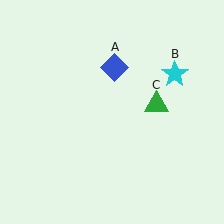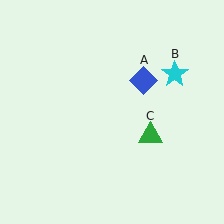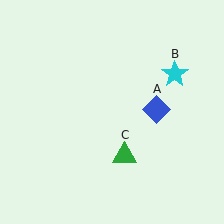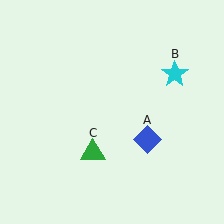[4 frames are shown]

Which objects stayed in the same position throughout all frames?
Cyan star (object B) remained stationary.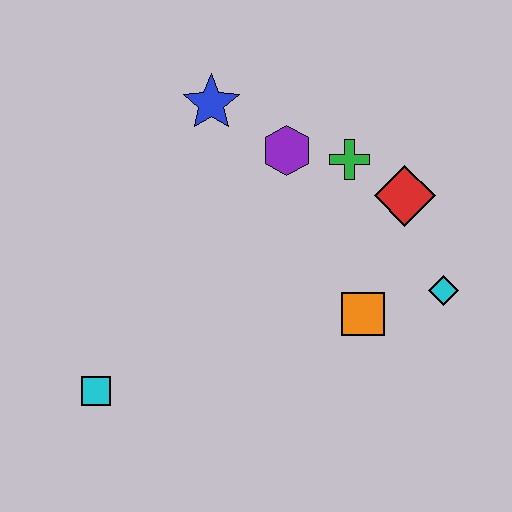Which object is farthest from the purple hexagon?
The cyan square is farthest from the purple hexagon.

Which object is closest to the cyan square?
The orange square is closest to the cyan square.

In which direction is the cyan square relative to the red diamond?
The cyan square is to the left of the red diamond.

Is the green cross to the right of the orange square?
No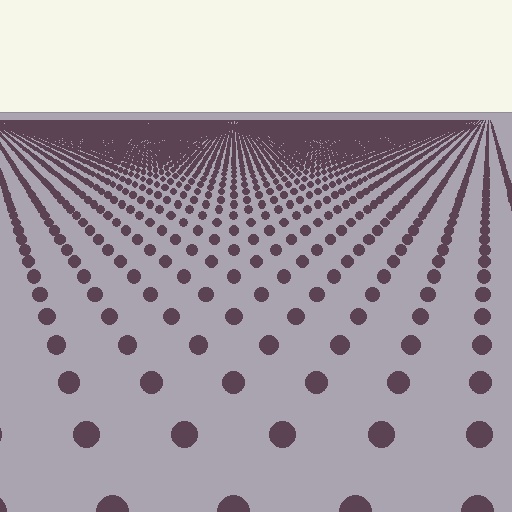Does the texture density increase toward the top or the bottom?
Density increases toward the top.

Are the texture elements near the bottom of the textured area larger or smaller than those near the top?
Larger. Near the bottom, elements are closer to the viewer and appear at a bigger on-screen size.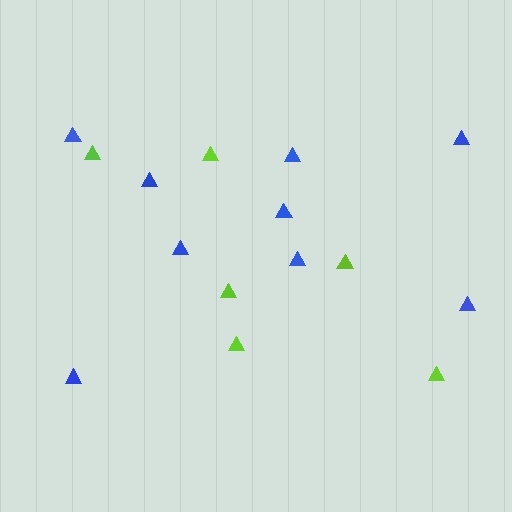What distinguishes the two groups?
There are 2 groups: one group of lime triangles (6) and one group of blue triangles (9).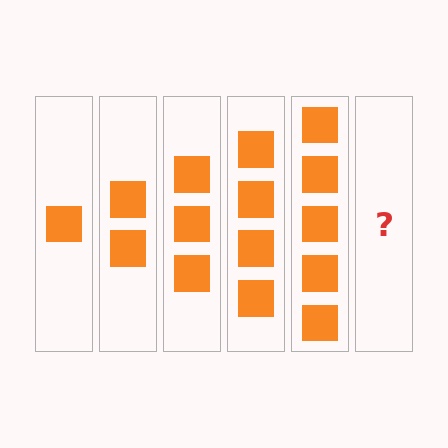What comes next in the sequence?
The next element should be 6 squares.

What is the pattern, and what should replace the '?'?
The pattern is that each step adds one more square. The '?' should be 6 squares.